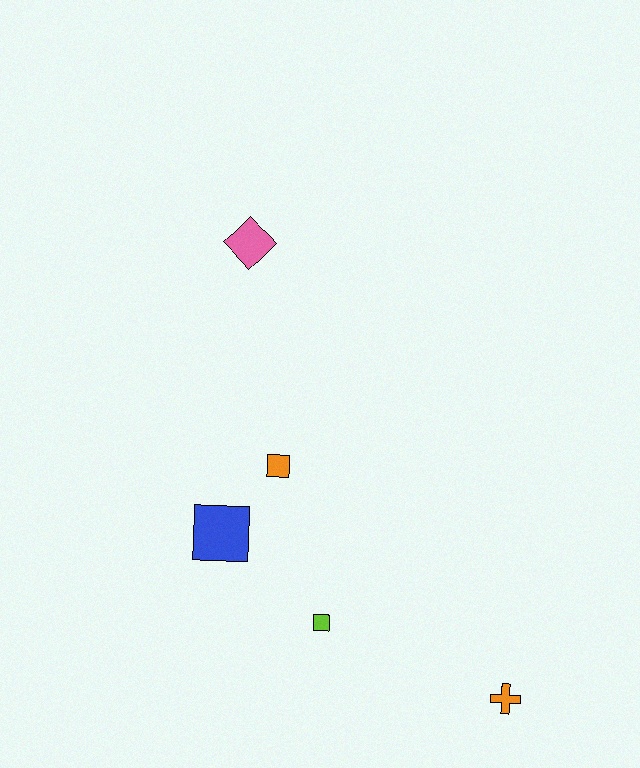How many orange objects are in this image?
There are 2 orange objects.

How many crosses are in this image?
There is 1 cross.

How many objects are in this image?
There are 5 objects.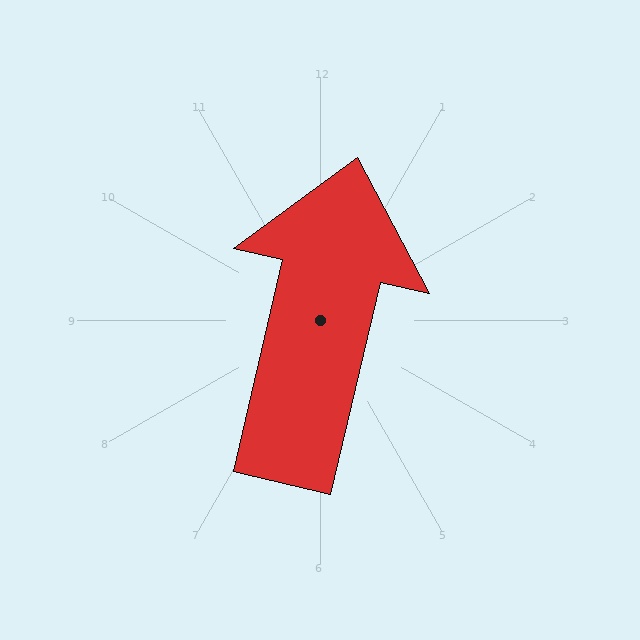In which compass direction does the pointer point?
North.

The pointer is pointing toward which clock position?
Roughly 12 o'clock.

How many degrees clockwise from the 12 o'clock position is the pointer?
Approximately 13 degrees.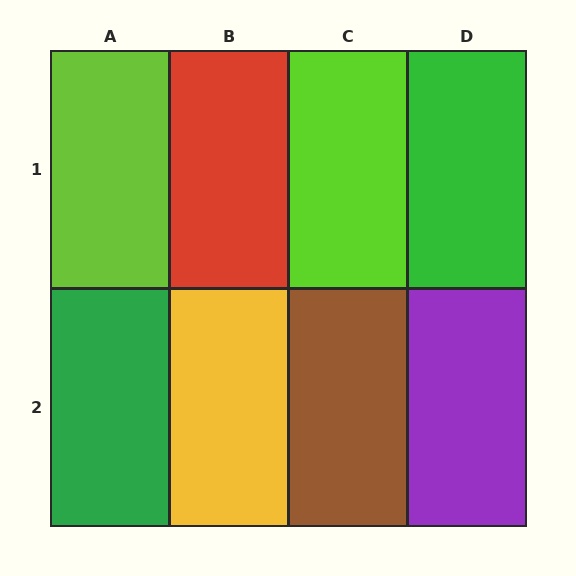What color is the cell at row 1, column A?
Lime.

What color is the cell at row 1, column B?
Red.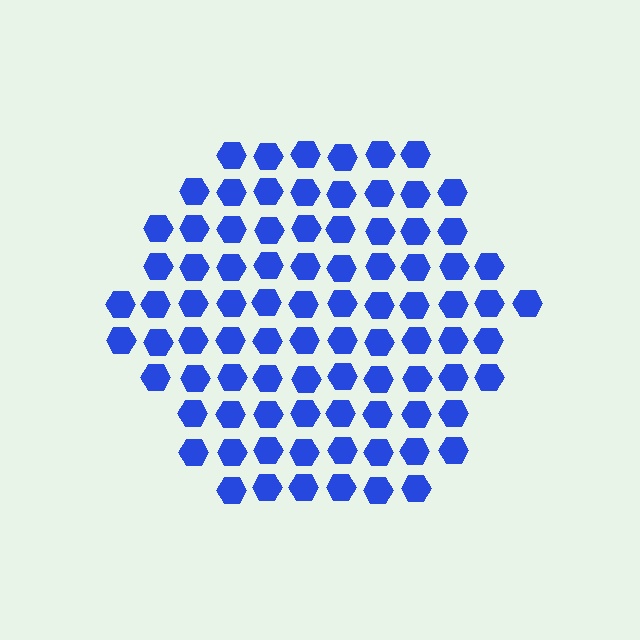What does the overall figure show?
The overall figure shows a hexagon.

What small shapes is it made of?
It is made of small hexagons.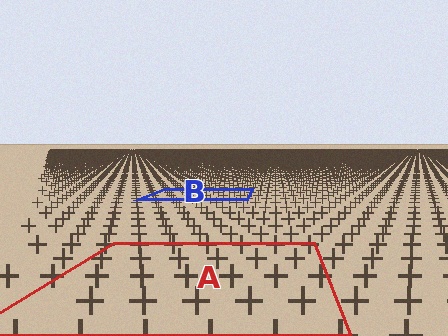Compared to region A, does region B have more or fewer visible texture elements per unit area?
Region B has more texture elements per unit area — they are packed more densely because it is farther away.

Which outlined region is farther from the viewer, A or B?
Region B is farther from the viewer — the texture elements inside it appear smaller and more densely packed.